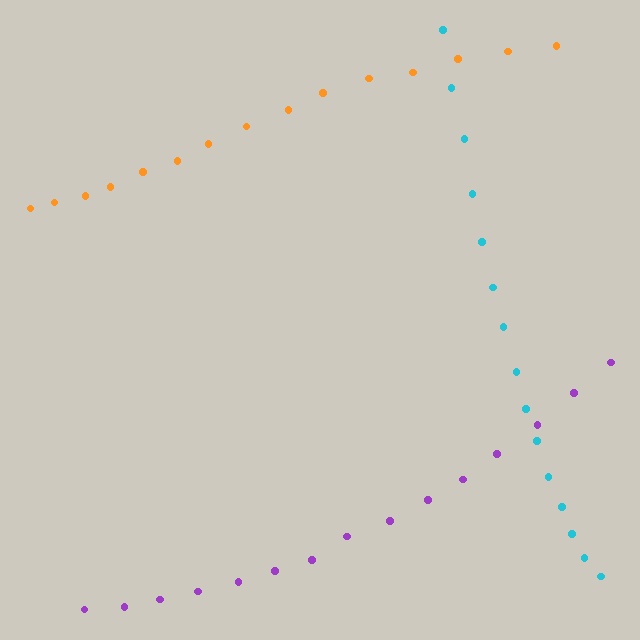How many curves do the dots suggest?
There are 3 distinct paths.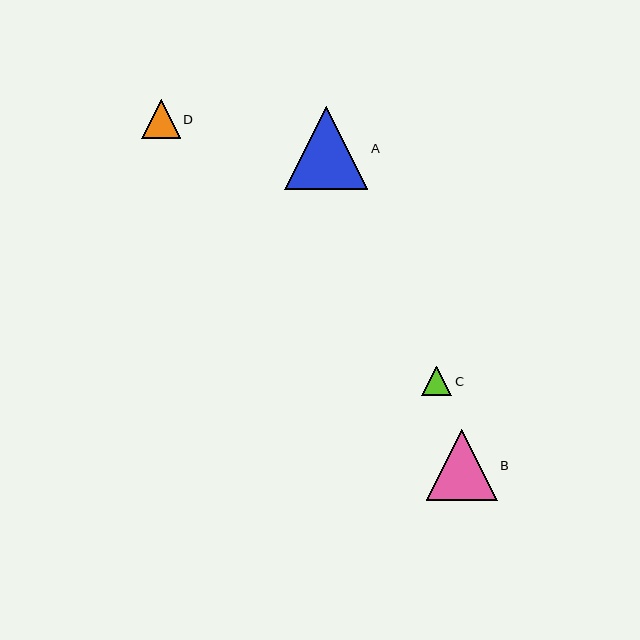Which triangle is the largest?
Triangle A is the largest with a size of approximately 83 pixels.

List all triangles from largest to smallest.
From largest to smallest: A, B, D, C.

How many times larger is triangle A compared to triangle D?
Triangle A is approximately 2.1 times the size of triangle D.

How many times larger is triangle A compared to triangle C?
Triangle A is approximately 2.8 times the size of triangle C.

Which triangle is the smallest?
Triangle C is the smallest with a size of approximately 30 pixels.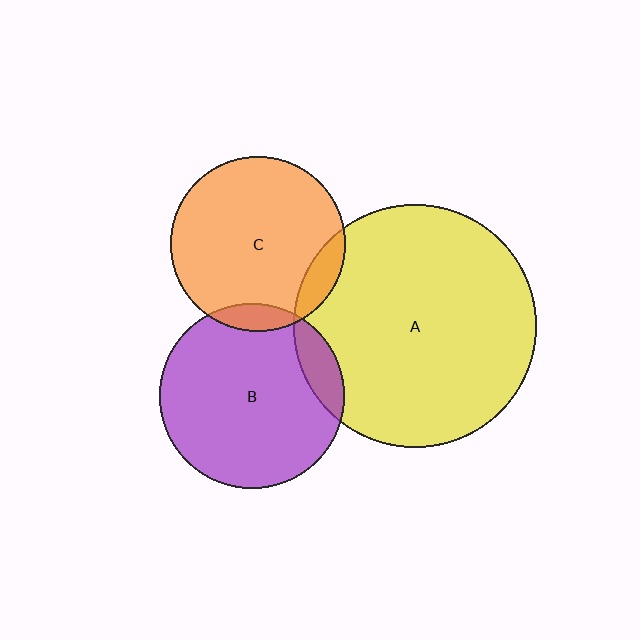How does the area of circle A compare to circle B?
Approximately 1.7 times.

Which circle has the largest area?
Circle A (yellow).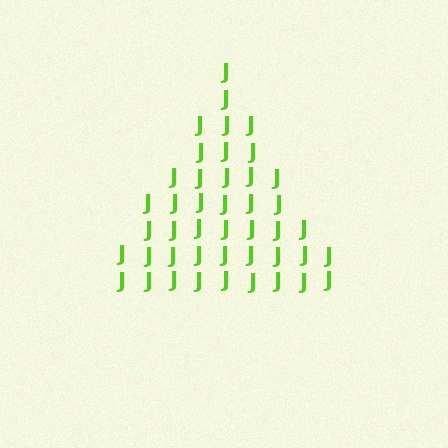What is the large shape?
The large shape is a triangle.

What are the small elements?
The small elements are letter J's.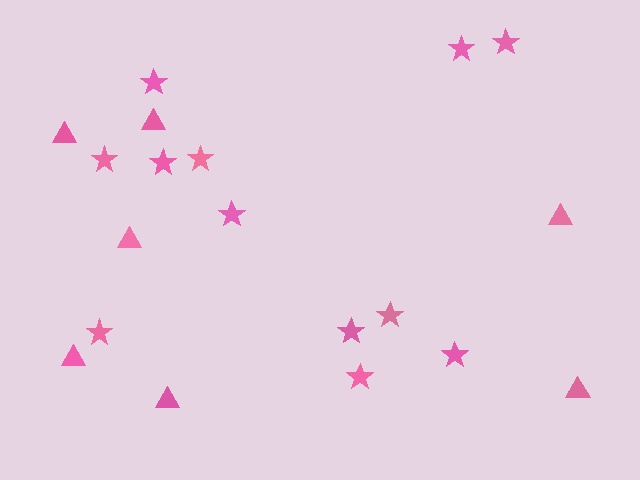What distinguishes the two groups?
There are 2 groups: one group of stars (12) and one group of triangles (7).